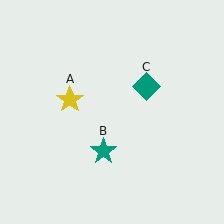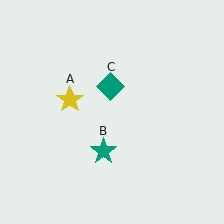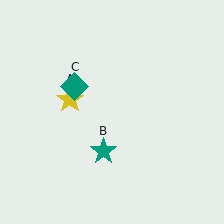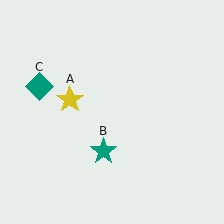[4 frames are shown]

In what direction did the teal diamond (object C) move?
The teal diamond (object C) moved left.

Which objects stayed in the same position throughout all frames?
Yellow star (object A) and teal star (object B) remained stationary.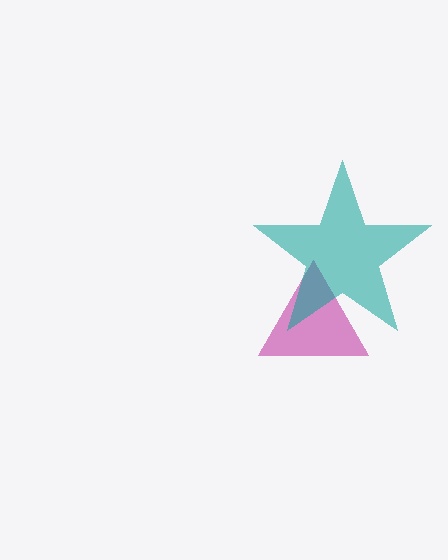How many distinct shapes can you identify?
There are 2 distinct shapes: a magenta triangle, a teal star.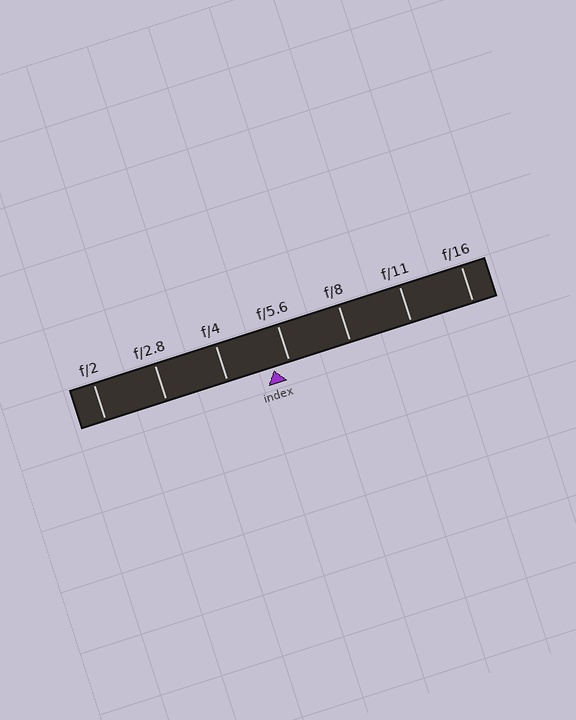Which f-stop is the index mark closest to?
The index mark is closest to f/5.6.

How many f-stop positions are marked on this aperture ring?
There are 7 f-stop positions marked.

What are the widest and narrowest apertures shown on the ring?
The widest aperture shown is f/2 and the narrowest is f/16.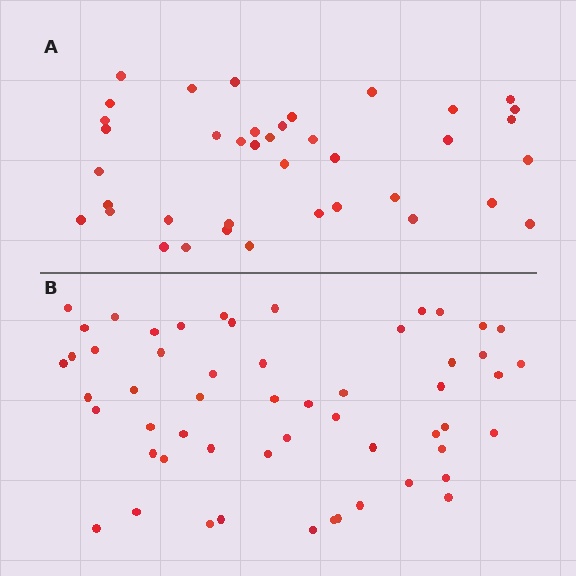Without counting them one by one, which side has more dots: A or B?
Region B (the bottom region) has more dots.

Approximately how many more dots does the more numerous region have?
Region B has approximately 15 more dots than region A.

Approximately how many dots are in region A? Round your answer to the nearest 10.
About 40 dots. (The exact count is 39, which rounds to 40.)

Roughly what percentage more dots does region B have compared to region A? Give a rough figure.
About 40% more.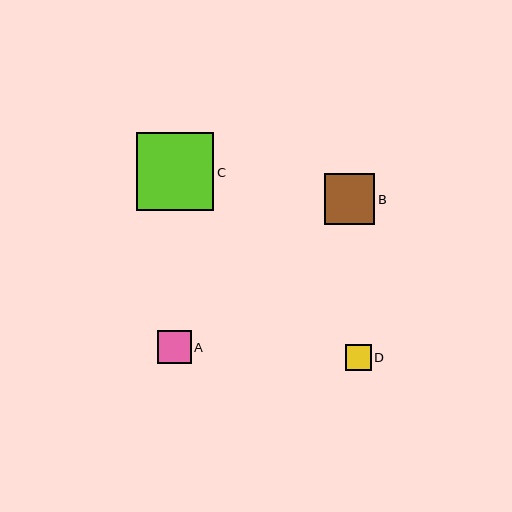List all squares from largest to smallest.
From largest to smallest: C, B, A, D.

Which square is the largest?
Square C is the largest with a size of approximately 78 pixels.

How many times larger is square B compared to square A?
Square B is approximately 1.5 times the size of square A.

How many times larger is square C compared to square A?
Square C is approximately 2.3 times the size of square A.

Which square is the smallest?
Square D is the smallest with a size of approximately 26 pixels.